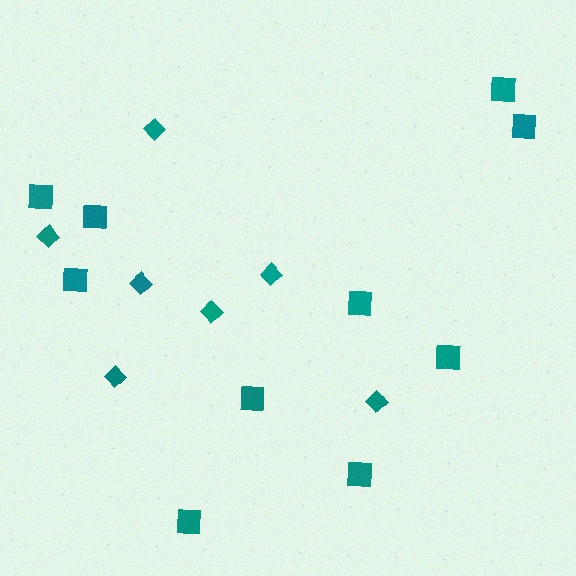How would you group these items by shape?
There are 2 groups: one group of diamonds (7) and one group of squares (10).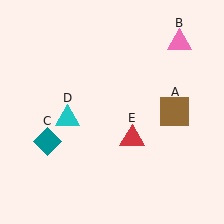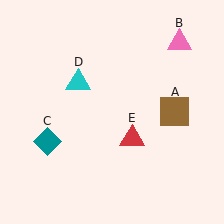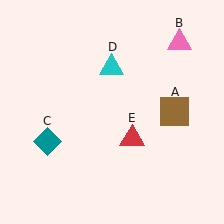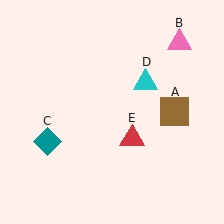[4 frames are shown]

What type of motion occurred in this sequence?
The cyan triangle (object D) rotated clockwise around the center of the scene.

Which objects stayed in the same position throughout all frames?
Brown square (object A) and pink triangle (object B) and teal diamond (object C) and red triangle (object E) remained stationary.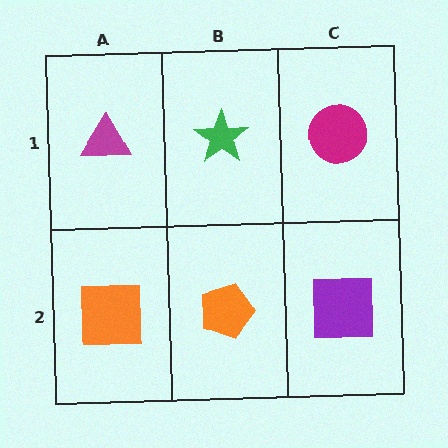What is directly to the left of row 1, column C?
A green star.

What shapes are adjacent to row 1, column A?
An orange square (row 2, column A), a green star (row 1, column B).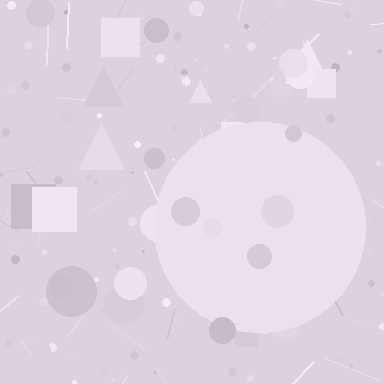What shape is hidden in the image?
A circle is hidden in the image.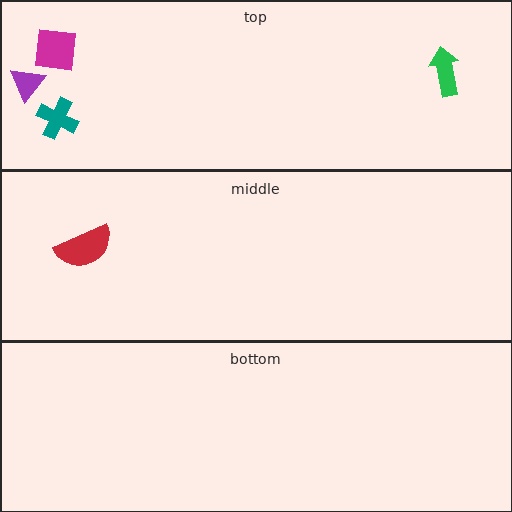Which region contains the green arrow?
The top region.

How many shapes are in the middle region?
1.